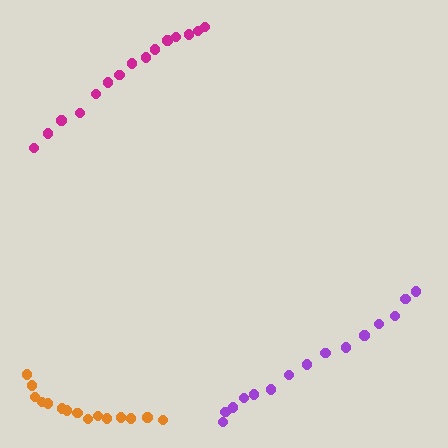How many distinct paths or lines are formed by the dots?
There are 3 distinct paths.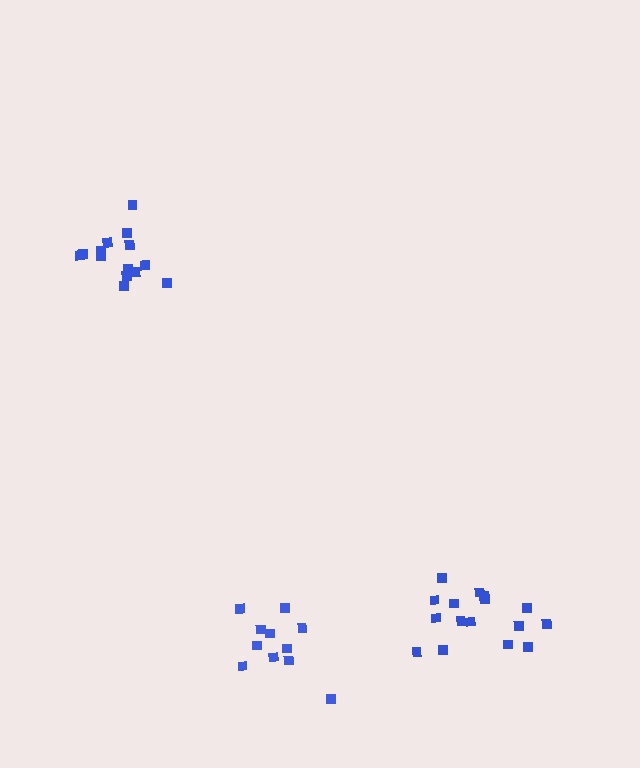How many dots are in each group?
Group 1: 11 dots, Group 2: 14 dots, Group 3: 16 dots (41 total).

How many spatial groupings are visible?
There are 3 spatial groupings.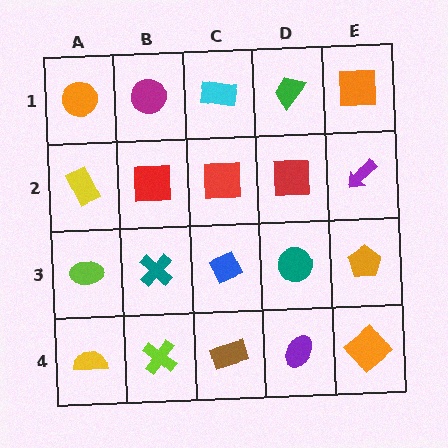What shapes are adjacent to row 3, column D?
A red square (row 2, column D), a purple ellipse (row 4, column D), a blue diamond (row 3, column C), an orange pentagon (row 3, column E).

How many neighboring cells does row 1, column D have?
3.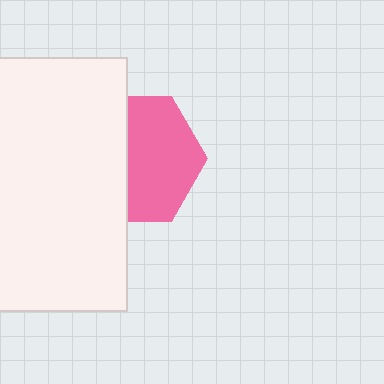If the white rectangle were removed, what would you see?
You would see the complete pink hexagon.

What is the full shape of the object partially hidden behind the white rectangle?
The partially hidden object is a pink hexagon.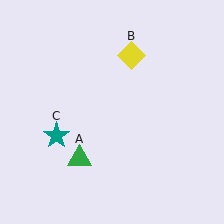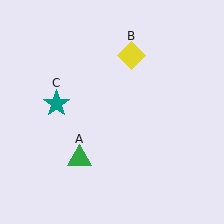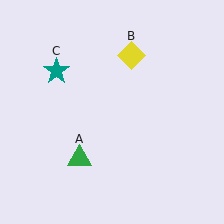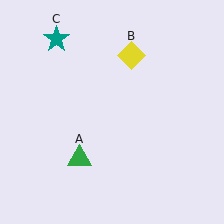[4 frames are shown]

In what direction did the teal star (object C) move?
The teal star (object C) moved up.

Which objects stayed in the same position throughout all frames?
Green triangle (object A) and yellow diamond (object B) remained stationary.